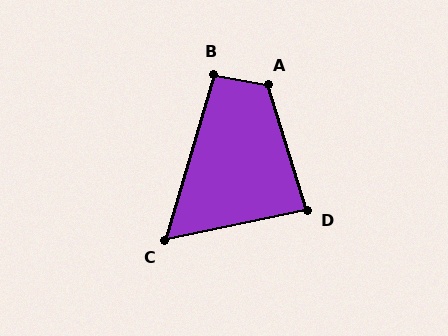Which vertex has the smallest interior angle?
C, at approximately 62 degrees.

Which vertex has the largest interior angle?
A, at approximately 118 degrees.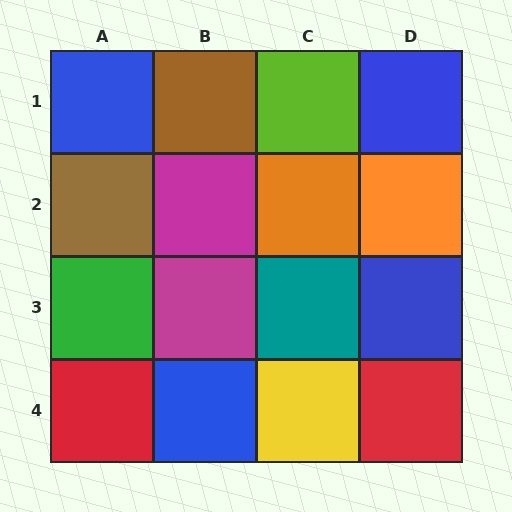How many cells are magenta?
2 cells are magenta.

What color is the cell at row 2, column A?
Brown.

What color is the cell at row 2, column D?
Orange.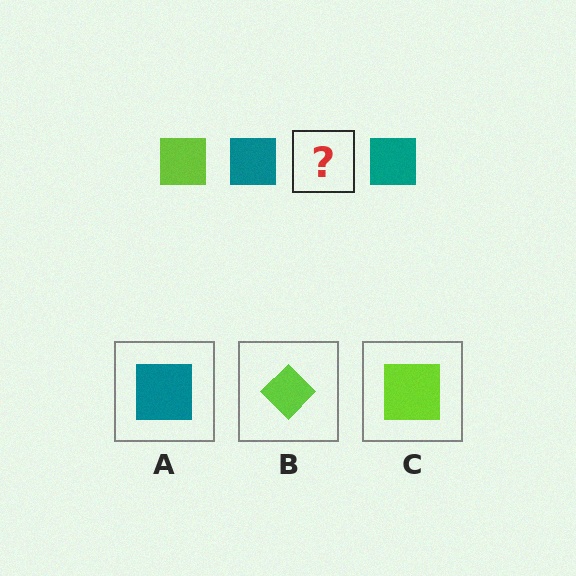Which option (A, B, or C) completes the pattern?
C.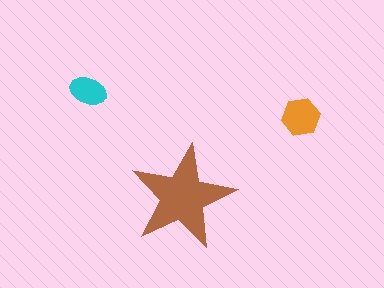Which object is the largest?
The brown star.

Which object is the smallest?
The cyan ellipse.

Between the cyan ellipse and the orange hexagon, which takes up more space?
The orange hexagon.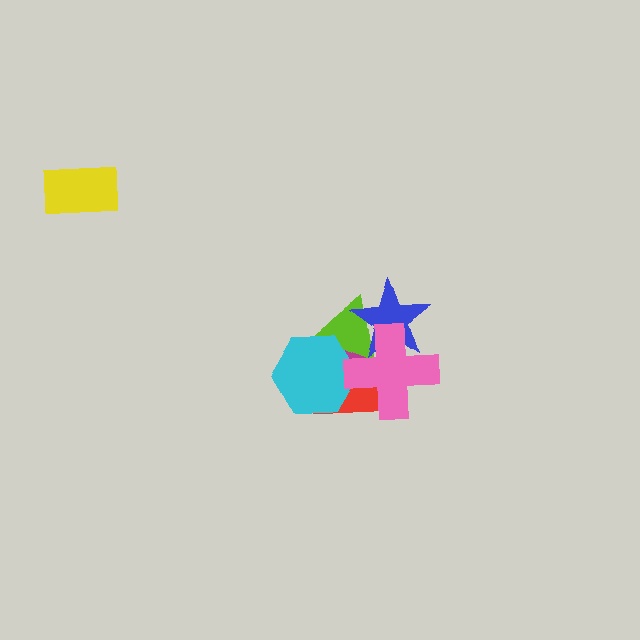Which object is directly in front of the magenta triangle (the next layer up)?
The lime triangle is directly in front of the magenta triangle.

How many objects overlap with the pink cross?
5 objects overlap with the pink cross.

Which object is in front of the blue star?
The pink cross is in front of the blue star.